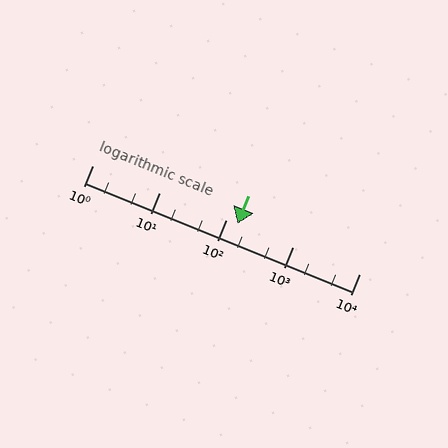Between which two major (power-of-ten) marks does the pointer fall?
The pointer is between 100 and 1000.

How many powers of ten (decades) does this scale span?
The scale spans 4 decades, from 1 to 10000.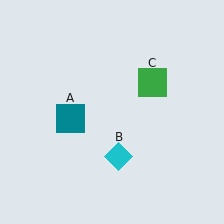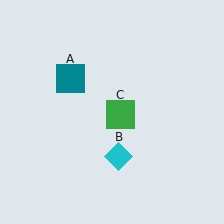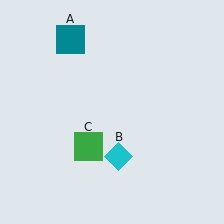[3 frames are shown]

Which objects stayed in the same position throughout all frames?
Cyan diamond (object B) remained stationary.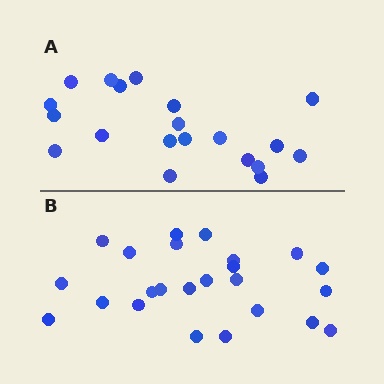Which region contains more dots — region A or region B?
Region B (the bottom region) has more dots.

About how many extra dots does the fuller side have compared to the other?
Region B has about 4 more dots than region A.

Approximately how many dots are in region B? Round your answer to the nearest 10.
About 20 dots. (The exact count is 24, which rounds to 20.)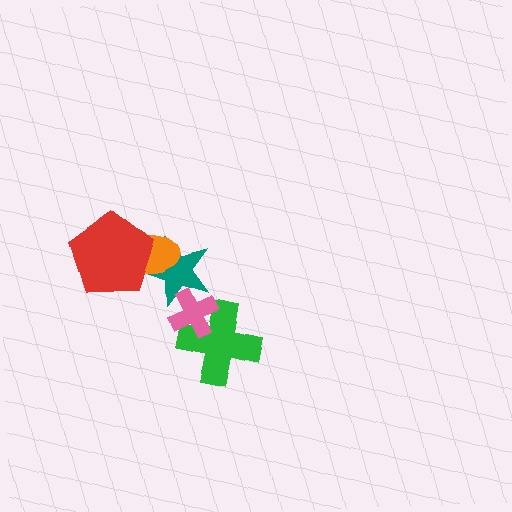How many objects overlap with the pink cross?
2 objects overlap with the pink cross.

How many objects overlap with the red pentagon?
2 objects overlap with the red pentagon.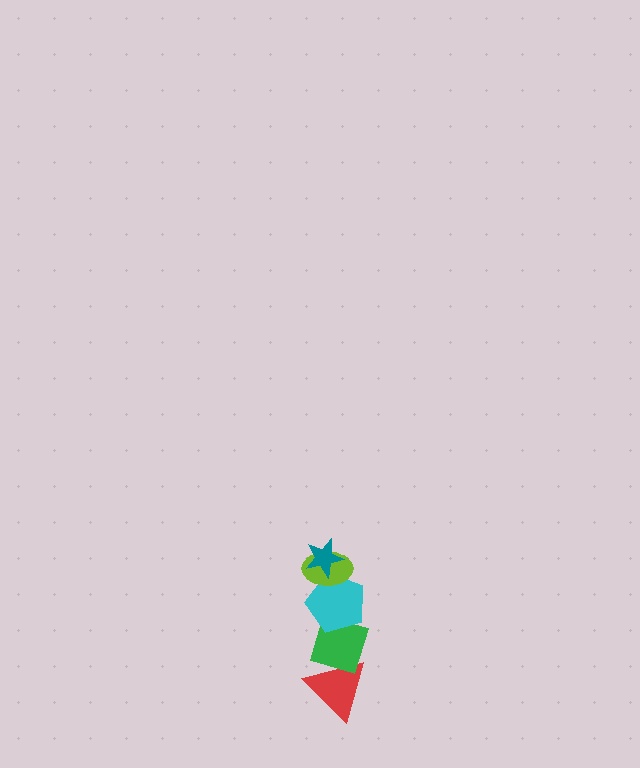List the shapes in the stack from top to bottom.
From top to bottom: the teal star, the lime ellipse, the cyan pentagon, the green diamond, the red triangle.